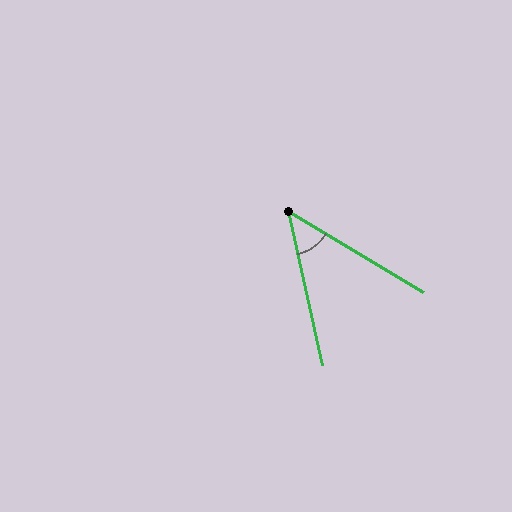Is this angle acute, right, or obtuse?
It is acute.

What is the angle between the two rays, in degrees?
Approximately 47 degrees.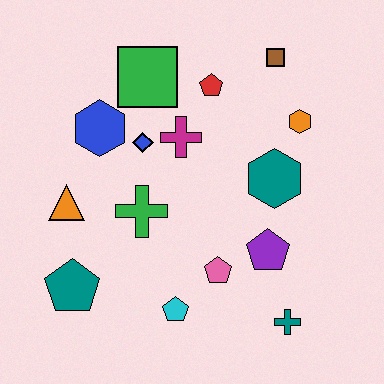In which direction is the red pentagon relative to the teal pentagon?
The red pentagon is above the teal pentagon.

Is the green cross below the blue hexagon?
Yes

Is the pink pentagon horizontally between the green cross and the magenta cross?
No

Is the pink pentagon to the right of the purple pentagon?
No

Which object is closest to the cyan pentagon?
The pink pentagon is closest to the cyan pentagon.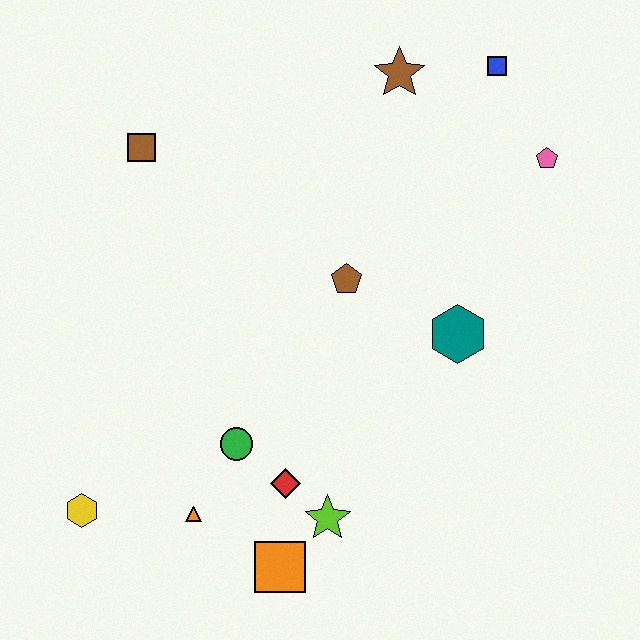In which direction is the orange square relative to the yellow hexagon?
The orange square is to the right of the yellow hexagon.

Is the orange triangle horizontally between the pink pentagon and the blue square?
No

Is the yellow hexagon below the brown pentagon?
Yes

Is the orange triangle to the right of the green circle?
No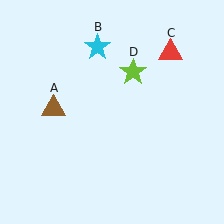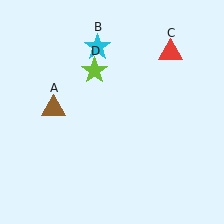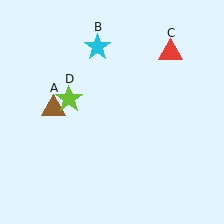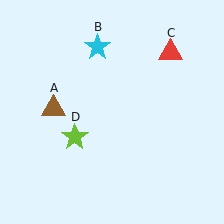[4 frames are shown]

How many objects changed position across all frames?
1 object changed position: lime star (object D).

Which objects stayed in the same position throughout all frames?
Brown triangle (object A) and cyan star (object B) and red triangle (object C) remained stationary.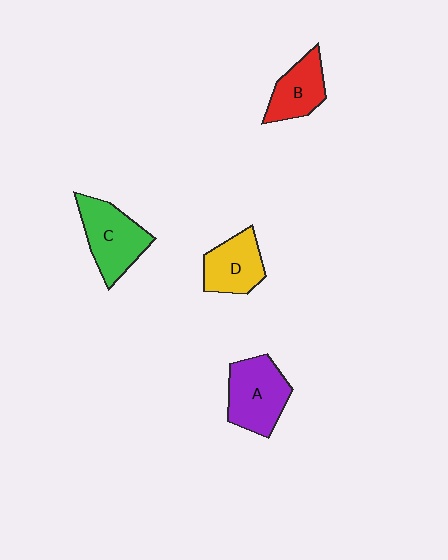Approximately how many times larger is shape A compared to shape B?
Approximately 1.4 times.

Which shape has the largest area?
Shape A (purple).